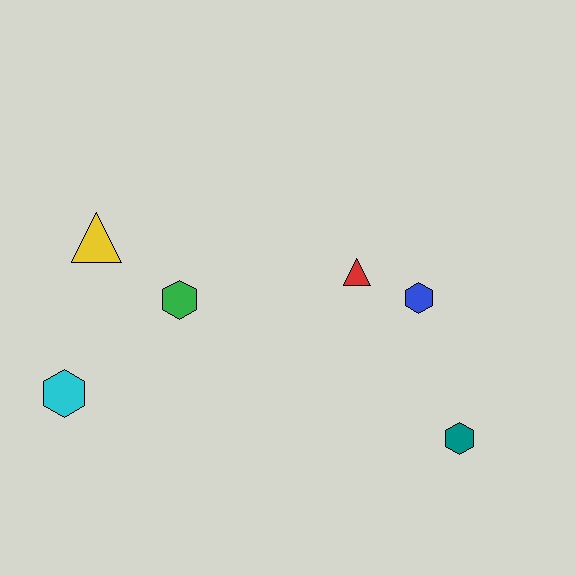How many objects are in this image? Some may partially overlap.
There are 6 objects.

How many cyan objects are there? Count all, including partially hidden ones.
There is 1 cyan object.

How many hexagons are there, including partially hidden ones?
There are 4 hexagons.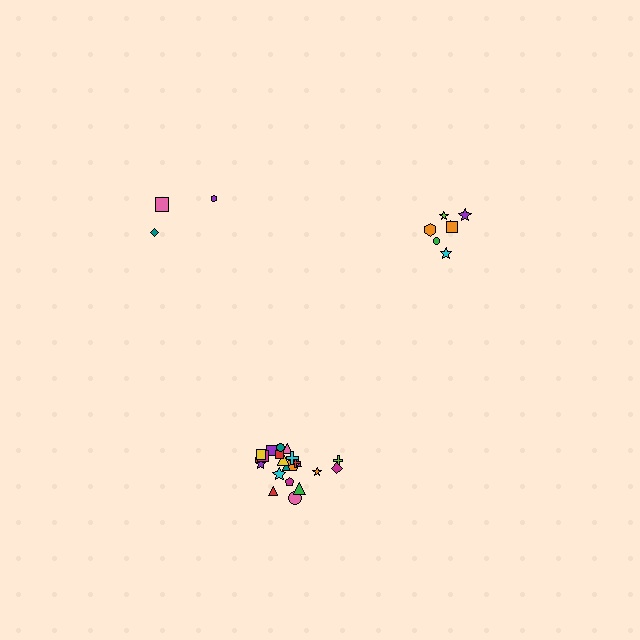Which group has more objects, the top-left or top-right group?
The top-right group.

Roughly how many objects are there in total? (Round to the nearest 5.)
Roughly 30 objects in total.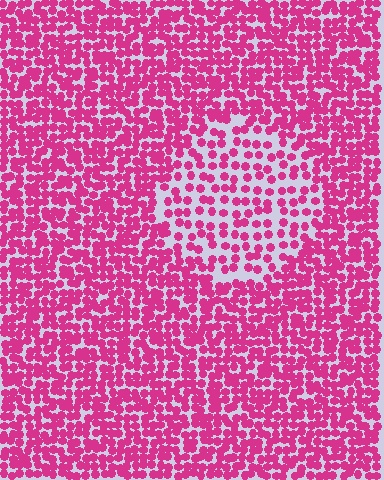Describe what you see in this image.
The image contains small magenta elements arranged at two different densities. A circle-shaped region is visible where the elements are less densely packed than the surrounding area.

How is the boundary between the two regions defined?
The boundary is defined by a change in element density (approximately 1.9x ratio). All elements are the same color, size, and shape.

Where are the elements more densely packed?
The elements are more densely packed outside the circle boundary.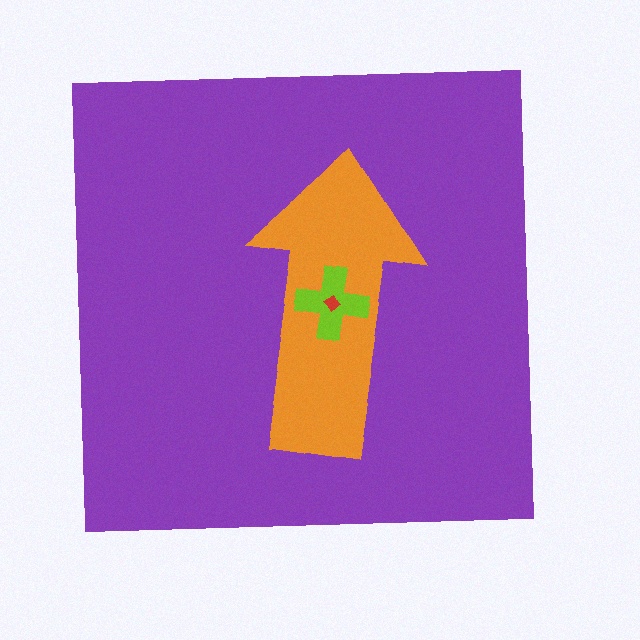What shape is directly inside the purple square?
The orange arrow.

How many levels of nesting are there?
4.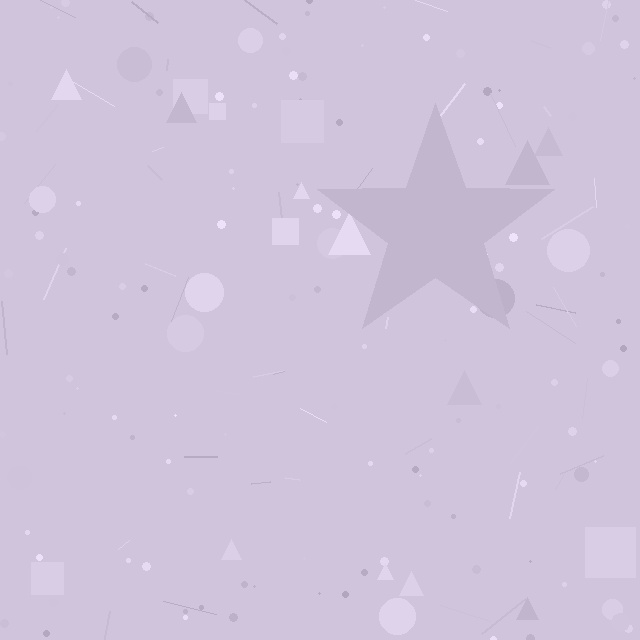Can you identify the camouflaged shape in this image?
The camouflaged shape is a star.